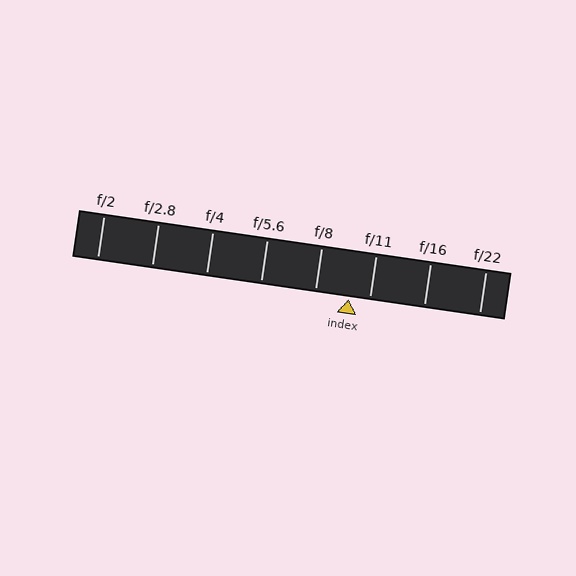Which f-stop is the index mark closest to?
The index mark is closest to f/11.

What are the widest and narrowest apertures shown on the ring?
The widest aperture shown is f/2 and the narrowest is f/22.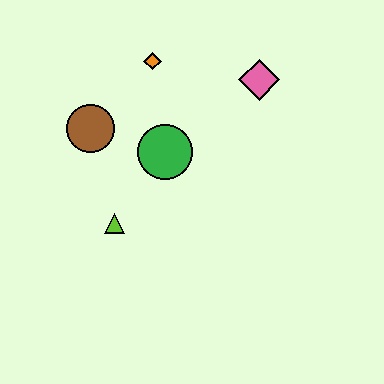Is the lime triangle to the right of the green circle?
No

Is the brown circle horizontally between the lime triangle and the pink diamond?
No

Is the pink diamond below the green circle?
No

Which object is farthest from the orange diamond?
The lime triangle is farthest from the orange diamond.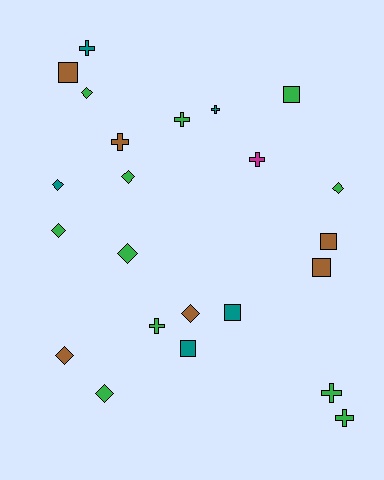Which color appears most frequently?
Green, with 11 objects.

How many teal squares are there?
There are 2 teal squares.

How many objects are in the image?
There are 23 objects.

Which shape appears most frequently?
Diamond, with 9 objects.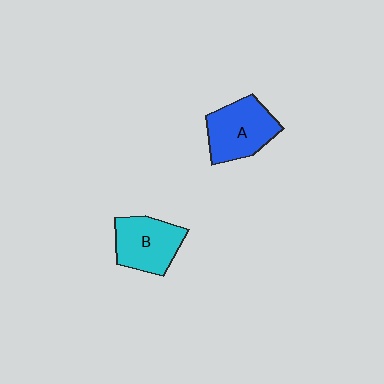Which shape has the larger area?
Shape A (blue).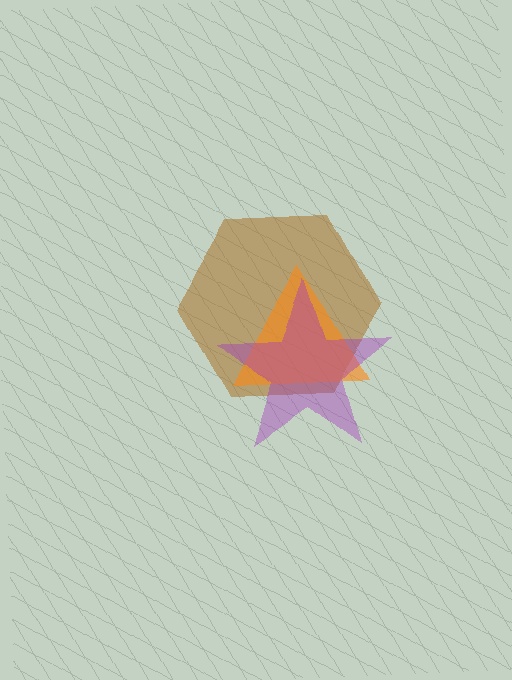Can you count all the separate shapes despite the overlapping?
Yes, there are 3 separate shapes.